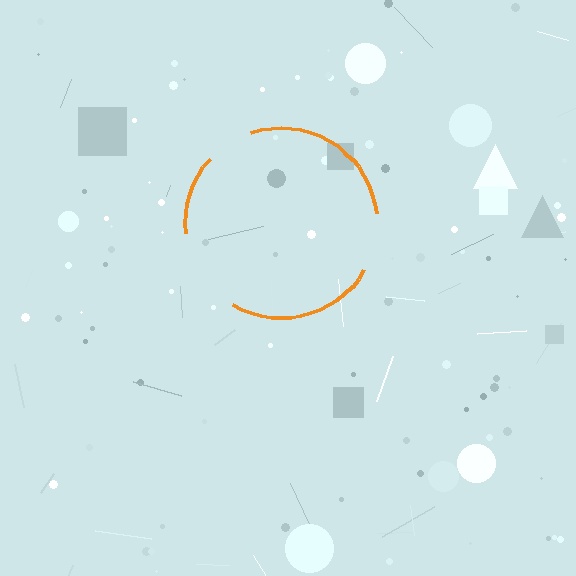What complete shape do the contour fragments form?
The contour fragments form a circle.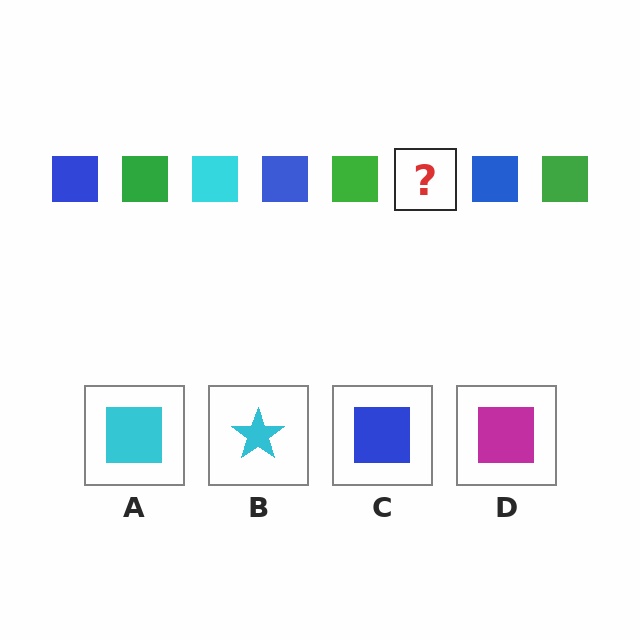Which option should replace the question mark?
Option A.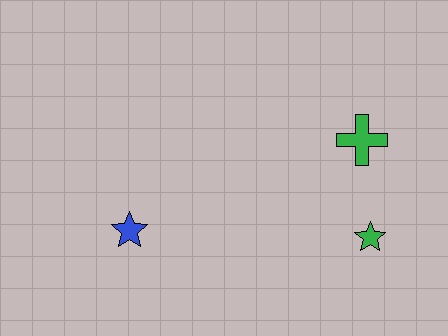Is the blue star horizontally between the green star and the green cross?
No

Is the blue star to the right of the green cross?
No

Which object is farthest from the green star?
The blue star is farthest from the green star.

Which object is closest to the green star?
The green cross is closest to the green star.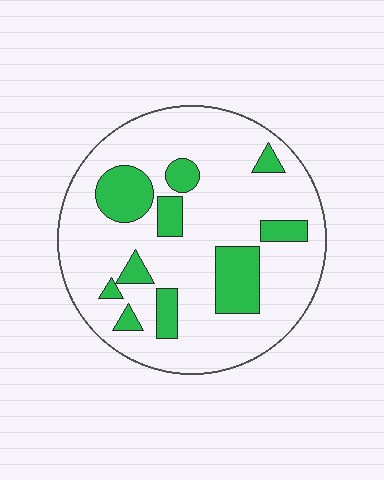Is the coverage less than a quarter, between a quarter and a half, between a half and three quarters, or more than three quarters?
Less than a quarter.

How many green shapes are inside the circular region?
10.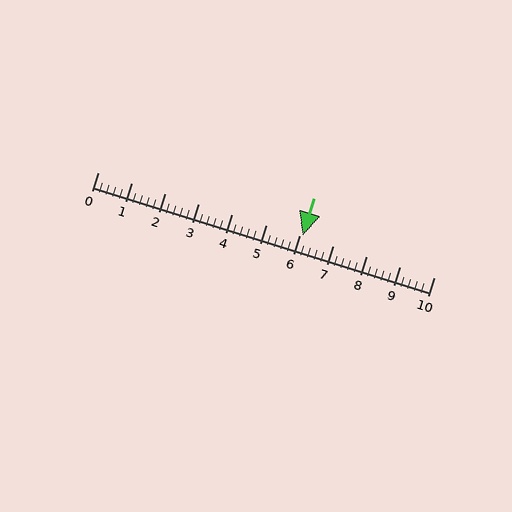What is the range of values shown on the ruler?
The ruler shows values from 0 to 10.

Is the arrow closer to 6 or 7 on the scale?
The arrow is closer to 6.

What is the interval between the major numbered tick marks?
The major tick marks are spaced 1 units apart.